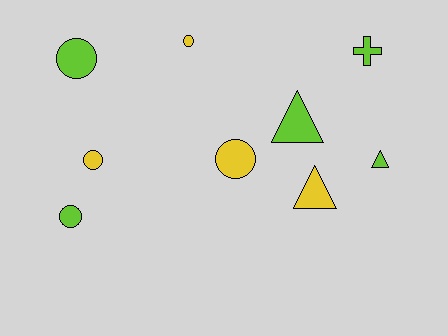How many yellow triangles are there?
There is 1 yellow triangle.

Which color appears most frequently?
Lime, with 5 objects.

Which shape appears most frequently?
Circle, with 5 objects.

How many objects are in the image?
There are 9 objects.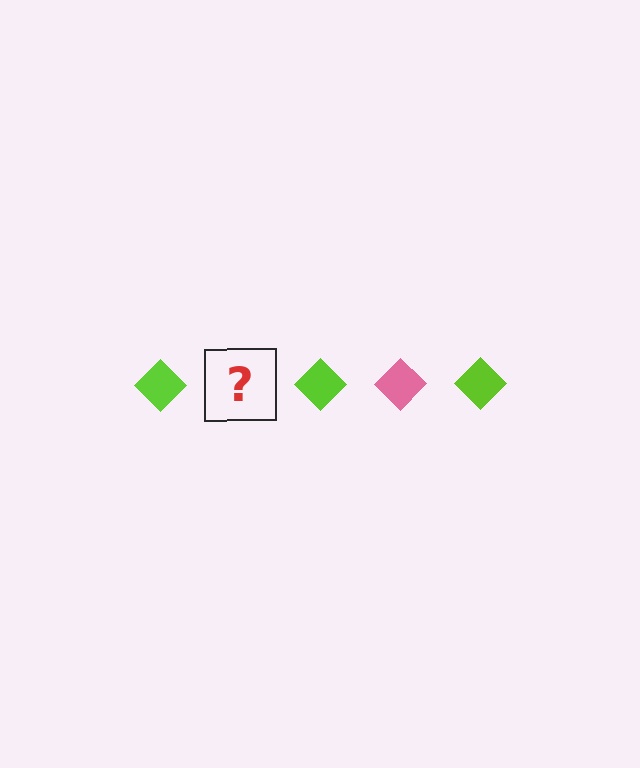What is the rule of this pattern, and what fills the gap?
The rule is that the pattern cycles through lime, pink diamonds. The gap should be filled with a pink diamond.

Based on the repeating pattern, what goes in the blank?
The blank should be a pink diamond.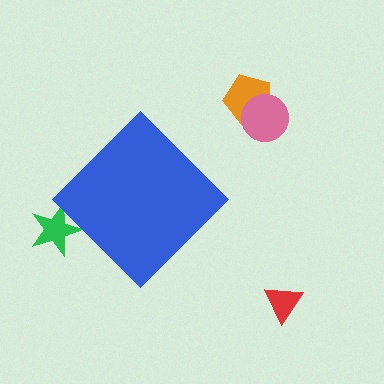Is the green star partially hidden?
Yes, the green star is partially hidden behind the blue diamond.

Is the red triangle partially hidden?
No, the red triangle is fully visible.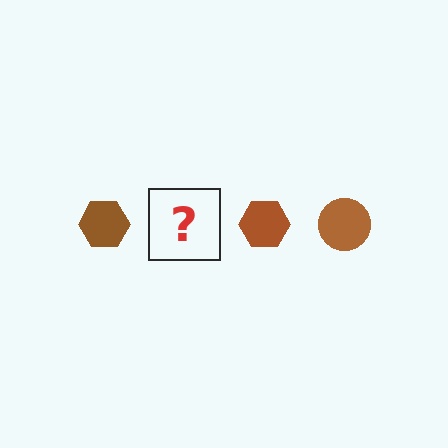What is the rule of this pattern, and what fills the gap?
The rule is that the pattern cycles through hexagon, circle shapes in brown. The gap should be filled with a brown circle.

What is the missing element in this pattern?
The missing element is a brown circle.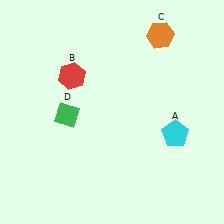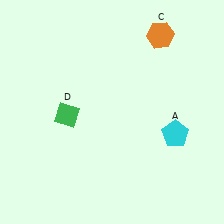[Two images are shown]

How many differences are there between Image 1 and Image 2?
There is 1 difference between the two images.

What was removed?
The red hexagon (B) was removed in Image 2.